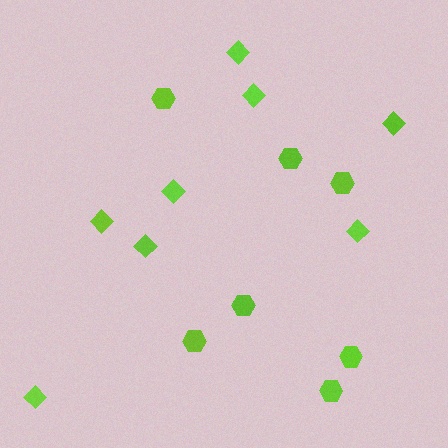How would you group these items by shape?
There are 2 groups: one group of hexagons (7) and one group of diamonds (8).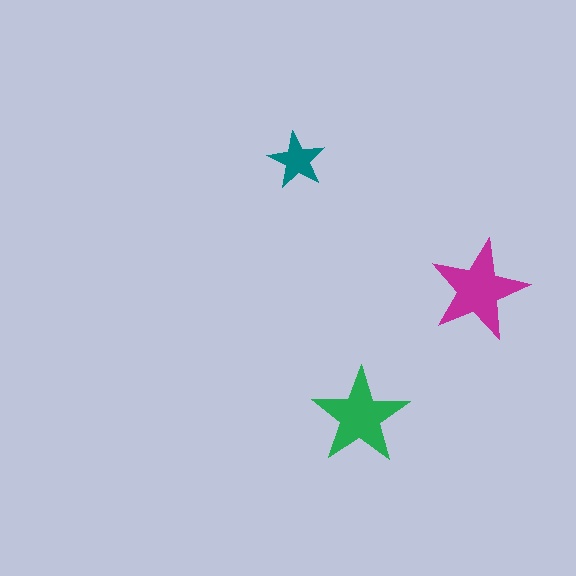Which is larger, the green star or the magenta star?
The magenta one.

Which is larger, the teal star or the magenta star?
The magenta one.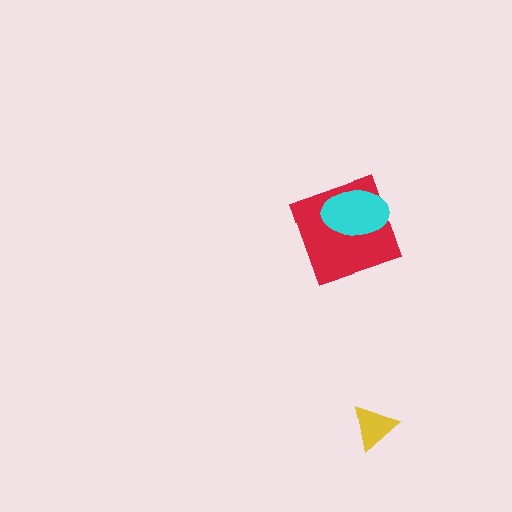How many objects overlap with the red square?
1 object overlaps with the red square.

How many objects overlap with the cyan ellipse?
1 object overlaps with the cyan ellipse.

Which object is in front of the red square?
The cyan ellipse is in front of the red square.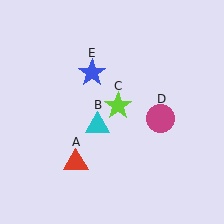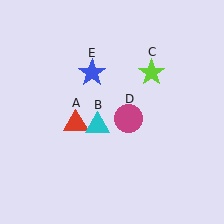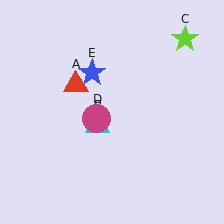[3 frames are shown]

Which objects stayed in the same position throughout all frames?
Cyan triangle (object B) and blue star (object E) remained stationary.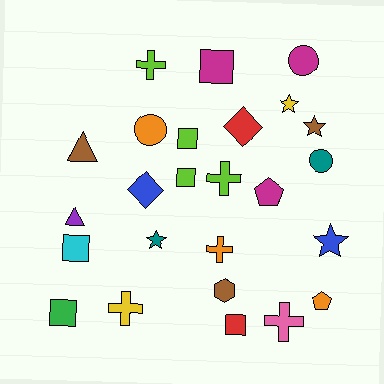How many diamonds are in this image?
There are 2 diamonds.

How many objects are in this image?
There are 25 objects.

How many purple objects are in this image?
There is 1 purple object.